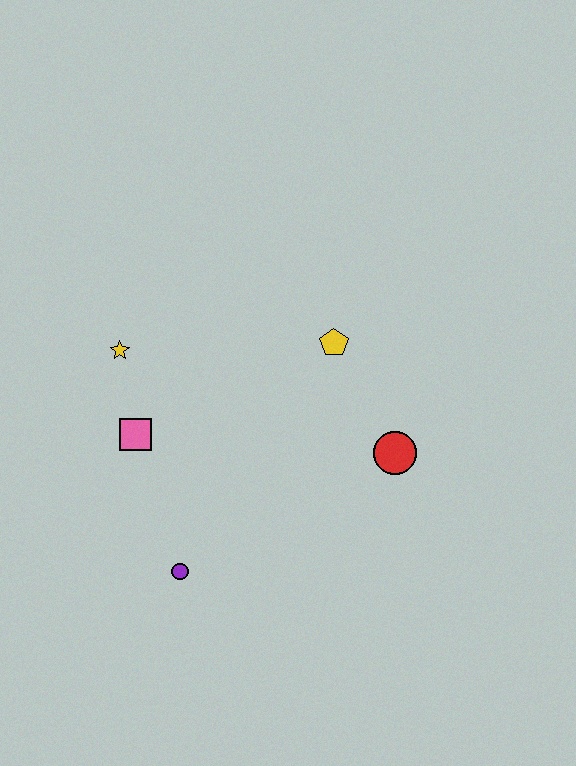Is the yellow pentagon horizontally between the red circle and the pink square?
Yes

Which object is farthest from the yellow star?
The red circle is farthest from the yellow star.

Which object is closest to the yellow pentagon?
The red circle is closest to the yellow pentagon.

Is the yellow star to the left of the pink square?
Yes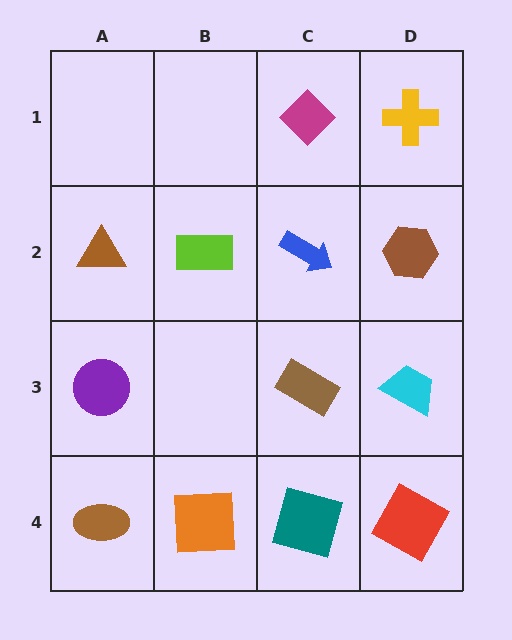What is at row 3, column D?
A cyan trapezoid.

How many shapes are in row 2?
4 shapes.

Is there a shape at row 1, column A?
No, that cell is empty.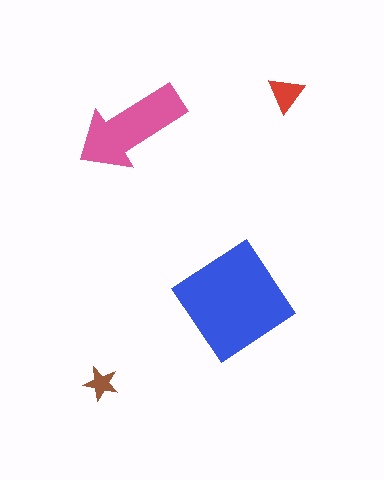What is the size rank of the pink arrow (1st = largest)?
2nd.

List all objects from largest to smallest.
The blue diamond, the pink arrow, the red triangle, the brown star.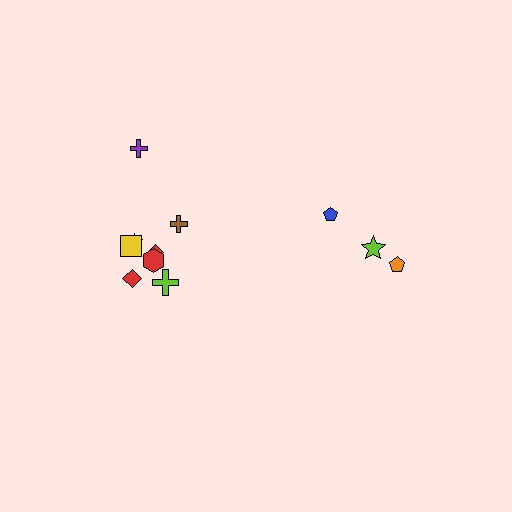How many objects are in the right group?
There are 3 objects.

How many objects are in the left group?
There are 8 objects.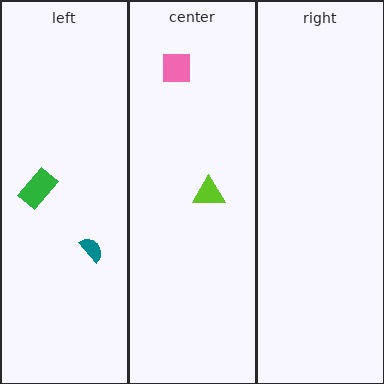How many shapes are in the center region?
2.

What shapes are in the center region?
The lime triangle, the pink square.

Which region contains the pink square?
The center region.